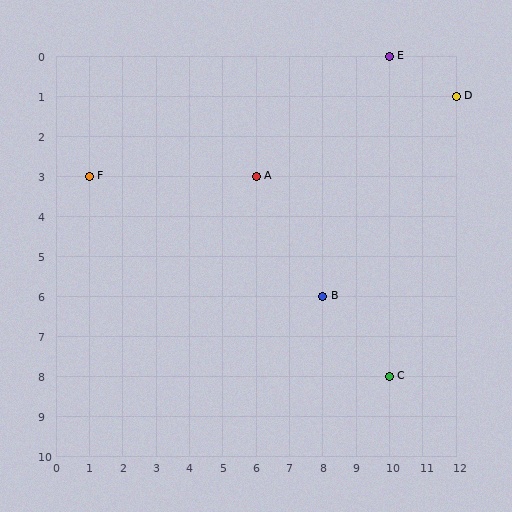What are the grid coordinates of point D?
Point D is at grid coordinates (12, 1).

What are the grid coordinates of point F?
Point F is at grid coordinates (1, 3).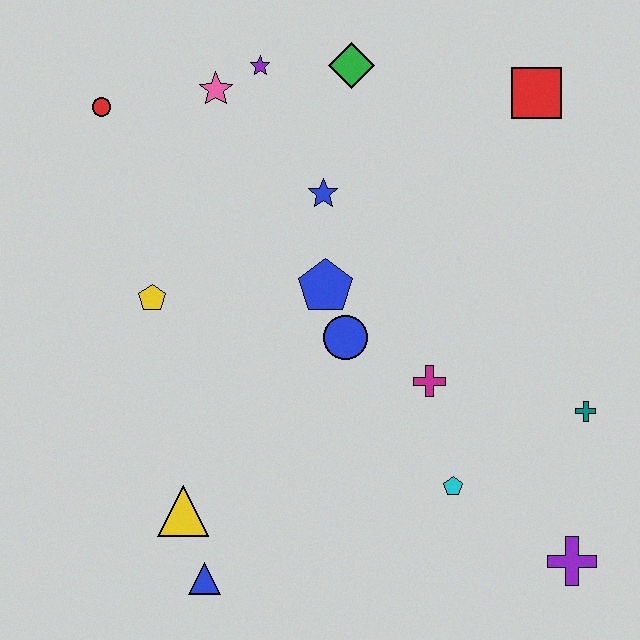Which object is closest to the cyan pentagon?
The magenta cross is closest to the cyan pentagon.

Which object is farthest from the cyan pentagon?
The red circle is farthest from the cyan pentagon.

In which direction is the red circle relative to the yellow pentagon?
The red circle is above the yellow pentagon.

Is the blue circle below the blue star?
Yes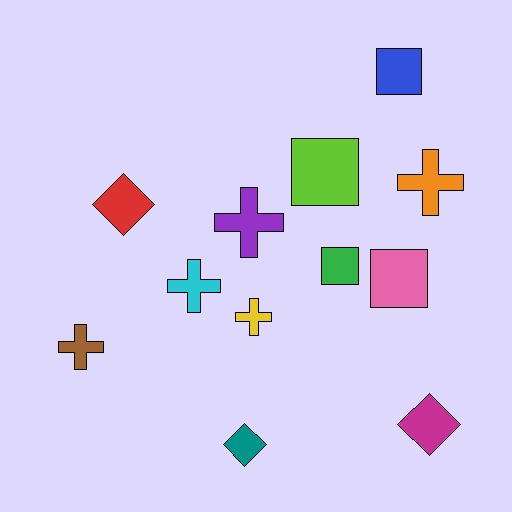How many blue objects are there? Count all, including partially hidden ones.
There is 1 blue object.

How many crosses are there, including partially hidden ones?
There are 5 crosses.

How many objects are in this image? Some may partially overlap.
There are 12 objects.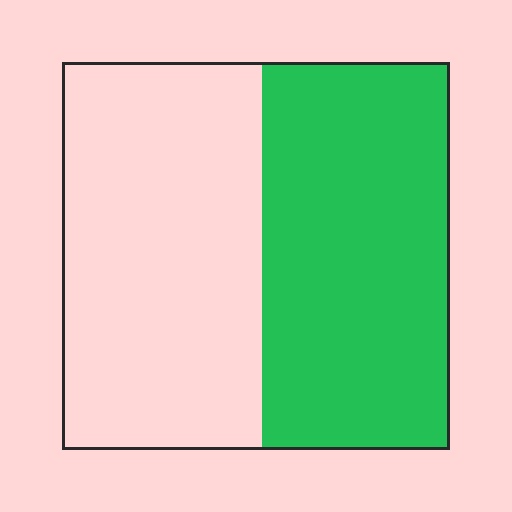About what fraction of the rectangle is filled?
About one half (1/2).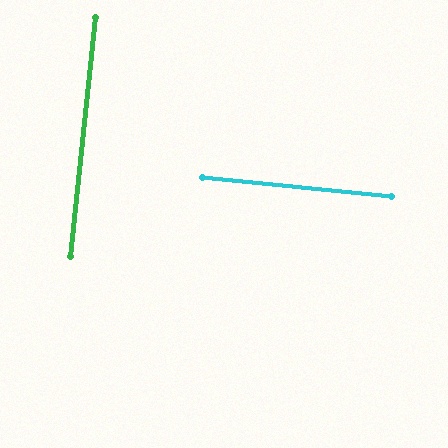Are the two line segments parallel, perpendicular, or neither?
Perpendicular — they meet at approximately 90°.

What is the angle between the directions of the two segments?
Approximately 90 degrees.